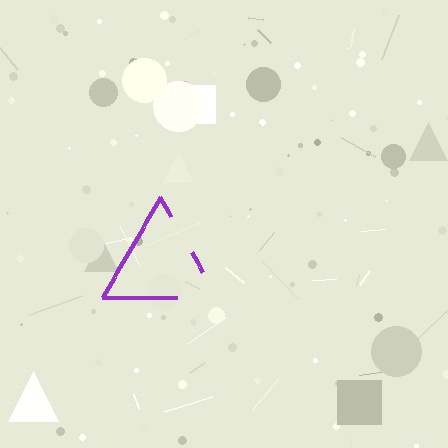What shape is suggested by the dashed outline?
The dashed outline suggests a triangle.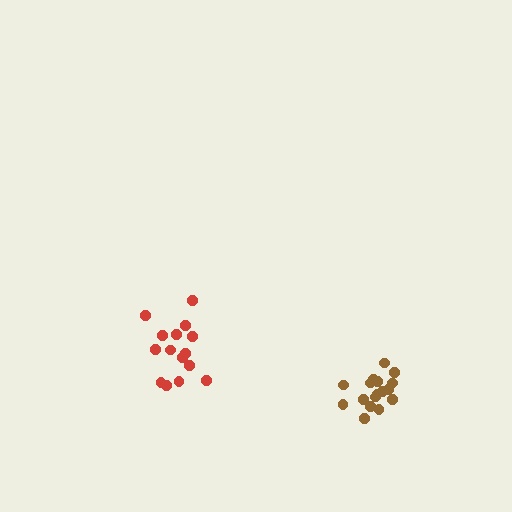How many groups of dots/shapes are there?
There are 2 groups.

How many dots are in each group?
Group 1: 15 dots, Group 2: 17 dots (32 total).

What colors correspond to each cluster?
The clusters are colored: red, brown.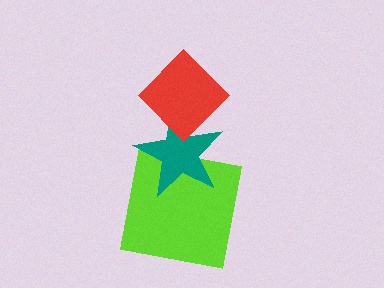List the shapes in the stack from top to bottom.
From top to bottom: the red diamond, the teal star, the lime square.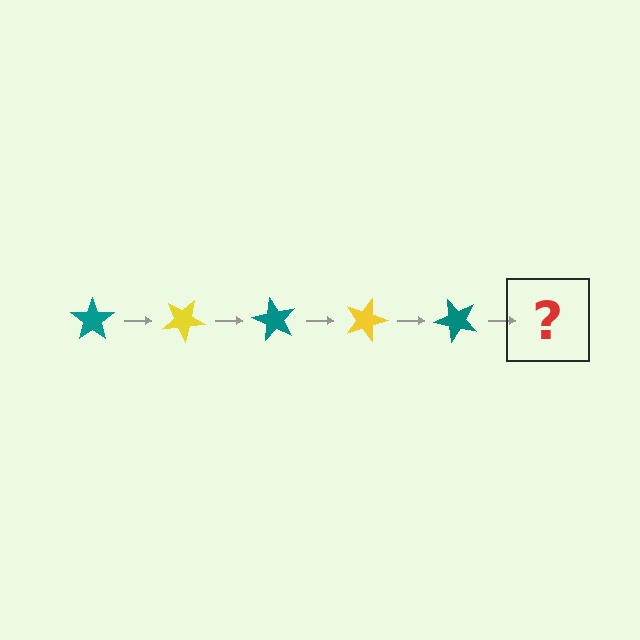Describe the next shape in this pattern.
It should be a yellow star, rotated 150 degrees from the start.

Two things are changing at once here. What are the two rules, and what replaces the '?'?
The two rules are that it rotates 30 degrees each step and the color cycles through teal and yellow. The '?' should be a yellow star, rotated 150 degrees from the start.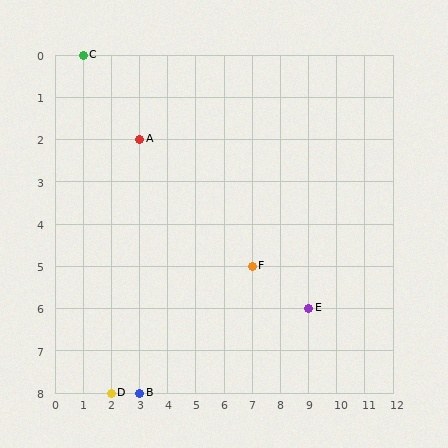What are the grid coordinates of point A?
Point A is at grid coordinates (3, 2).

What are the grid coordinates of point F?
Point F is at grid coordinates (7, 5).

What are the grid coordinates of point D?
Point D is at grid coordinates (2, 8).